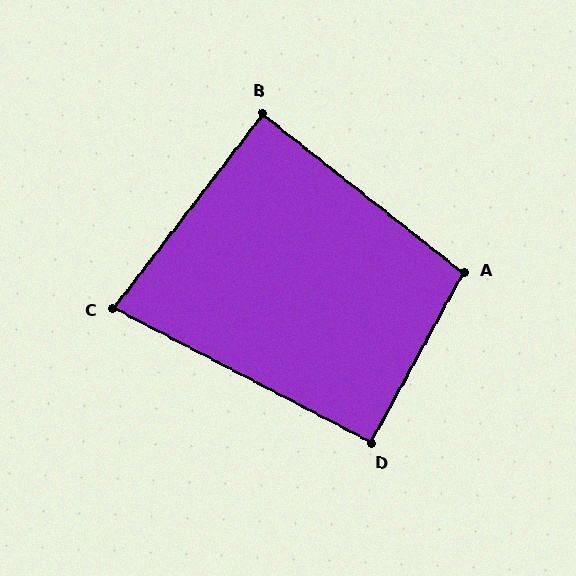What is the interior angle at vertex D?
Approximately 91 degrees (approximately right).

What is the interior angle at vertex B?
Approximately 89 degrees (approximately right).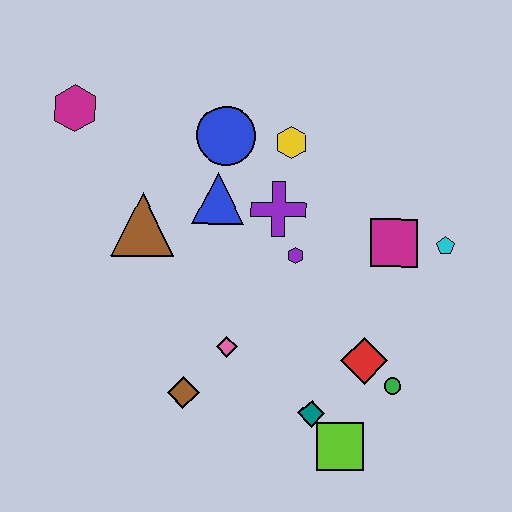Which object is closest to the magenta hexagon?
The brown triangle is closest to the magenta hexagon.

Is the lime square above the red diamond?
No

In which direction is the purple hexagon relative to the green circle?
The purple hexagon is above the green circle.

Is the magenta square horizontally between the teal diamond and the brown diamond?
No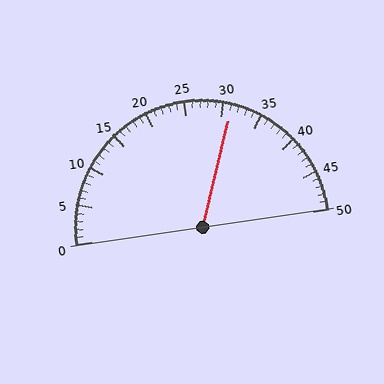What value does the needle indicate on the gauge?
The needle indicates approximately 31.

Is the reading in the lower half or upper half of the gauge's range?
The reading is in the upper half of the range (0 to 50).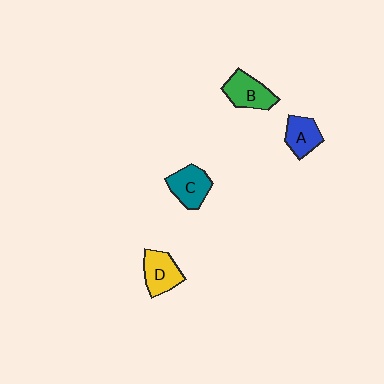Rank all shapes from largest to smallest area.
From largest to smallest: B (green), C (teal), D (yellow), A (blue).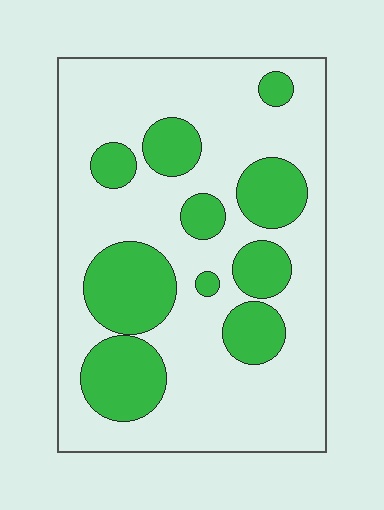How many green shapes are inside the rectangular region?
10.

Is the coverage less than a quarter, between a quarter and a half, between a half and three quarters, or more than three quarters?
Between a quarter and a half.